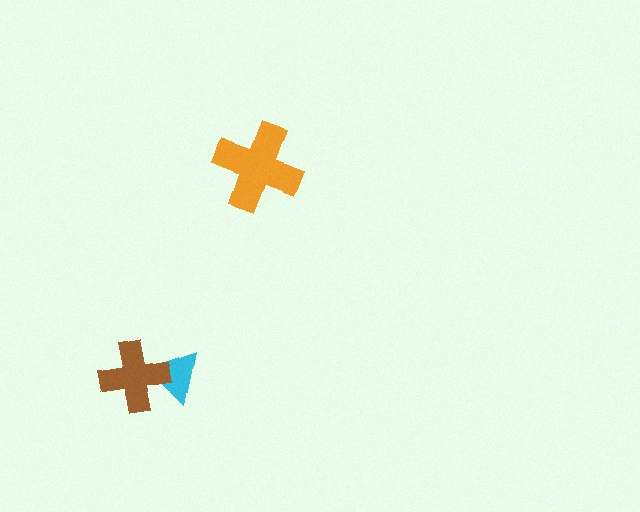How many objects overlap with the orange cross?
0 objects overlap with the orange cross.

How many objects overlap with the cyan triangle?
1 object overlaps with the cyan triangle.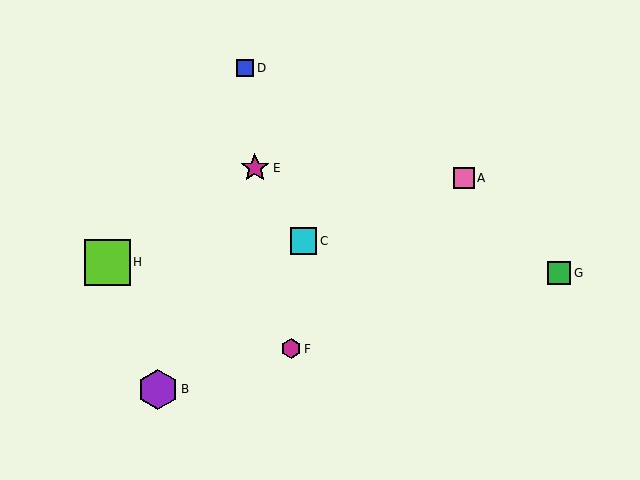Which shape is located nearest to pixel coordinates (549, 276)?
The green square (labeled G) at (559, 273) is nearest to that location.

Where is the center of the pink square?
The center of the pink square is at (464, 178).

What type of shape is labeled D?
Shape D is a blue square.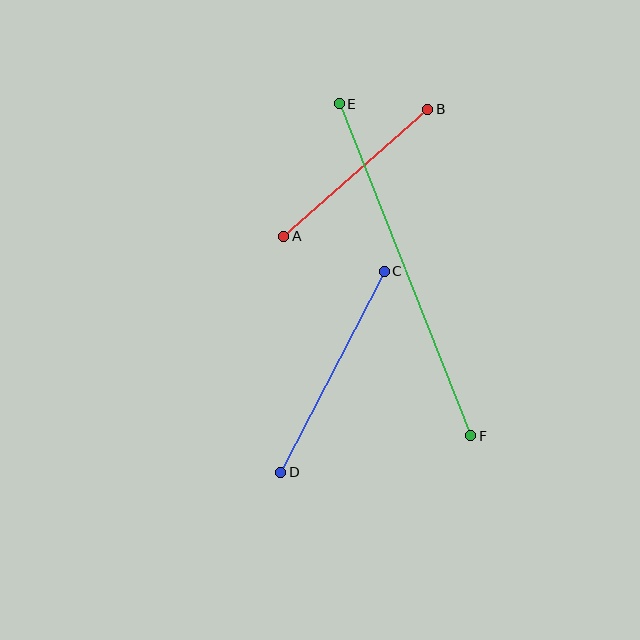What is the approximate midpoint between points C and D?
The midpoint is at approximately (333, 372) pixels.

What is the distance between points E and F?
The distance is approximately 357 pixels.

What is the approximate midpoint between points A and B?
The midpoint is at approximately (356, 173) pixels.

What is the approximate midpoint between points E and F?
The midpoint is at approximately (405, 270) pixels.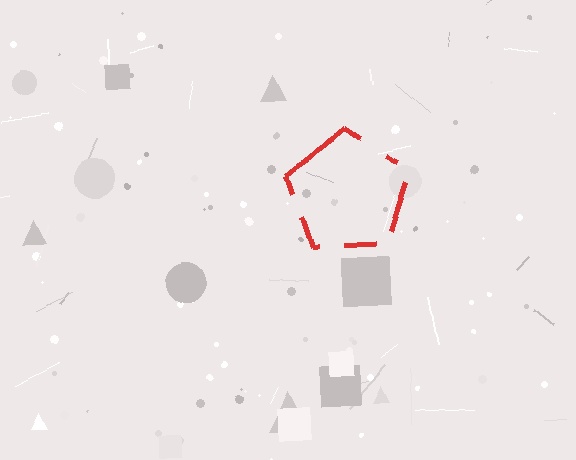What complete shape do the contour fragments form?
The contour fragments form a pentagon.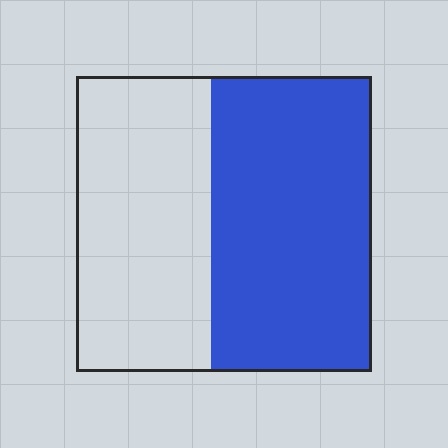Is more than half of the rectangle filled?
Yes.